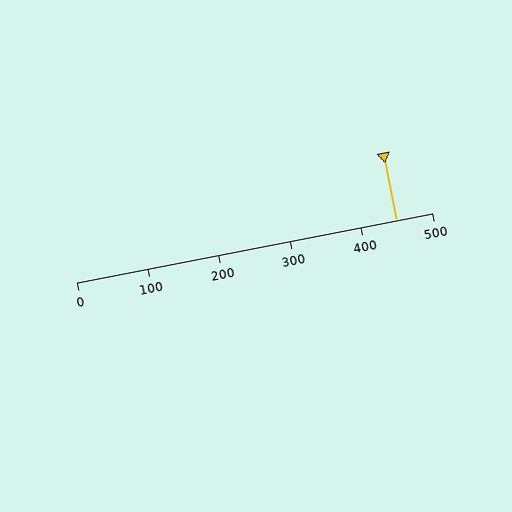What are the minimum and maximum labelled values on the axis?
The axis runs from 0 to 500.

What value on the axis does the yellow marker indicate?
The marker indicates approximately 450.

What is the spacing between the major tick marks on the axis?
The major ticks are spaced 100 apart.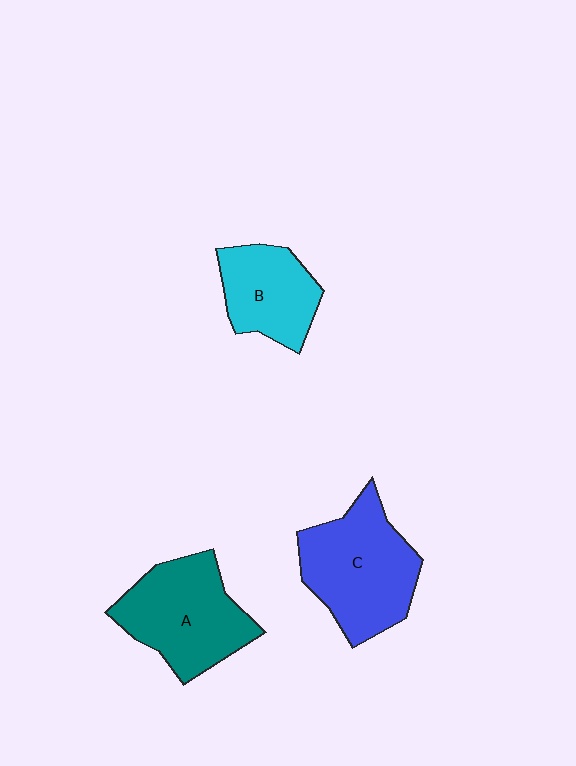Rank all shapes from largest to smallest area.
From largest to smallest: C (blue), A (teal), B (cyan).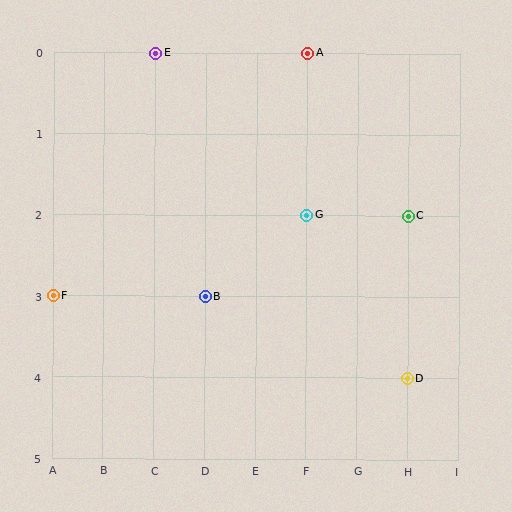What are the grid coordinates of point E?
Point E is at grid coordinates (C, 0).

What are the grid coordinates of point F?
Point F is at grid coordinates (A, 3).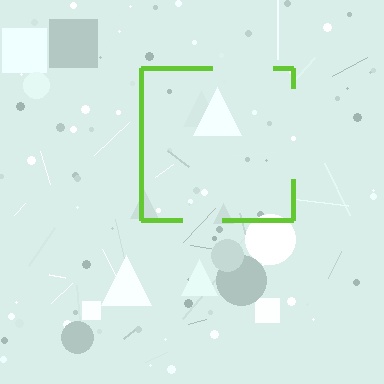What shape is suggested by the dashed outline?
The dashed outline suggests a square.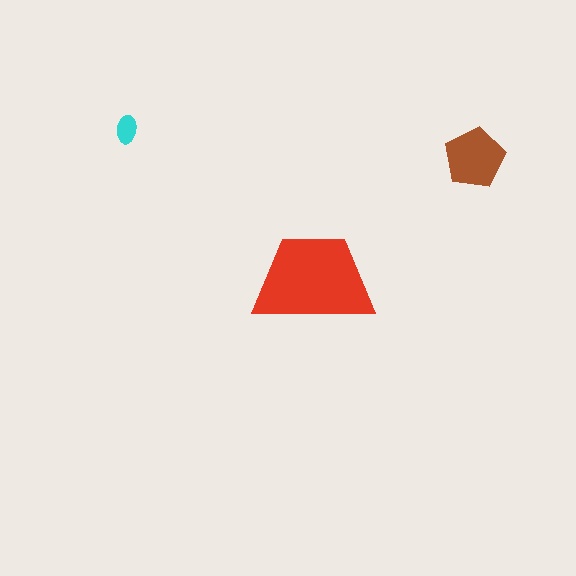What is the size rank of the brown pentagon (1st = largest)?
2nd.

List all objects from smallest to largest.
The cyan ellipse, the brown pentagon, the red trapezoid.